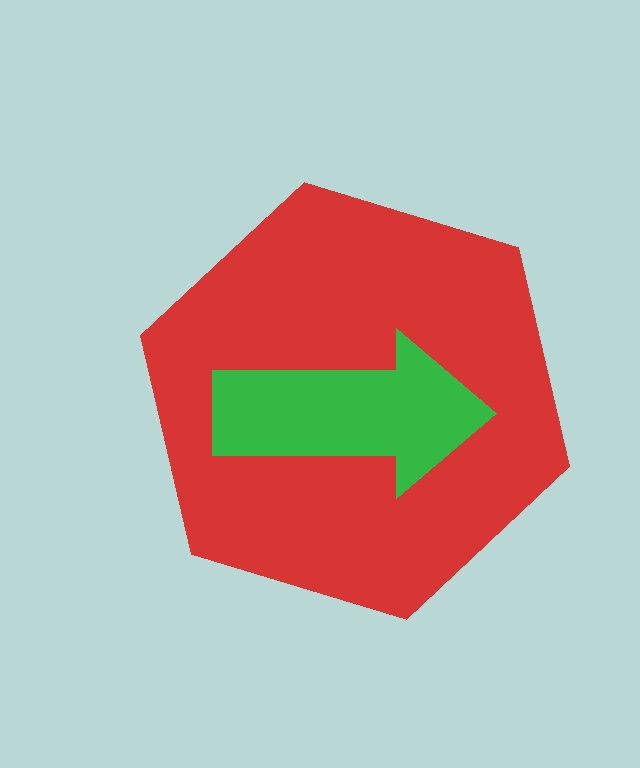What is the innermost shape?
The green arrow.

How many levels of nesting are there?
2.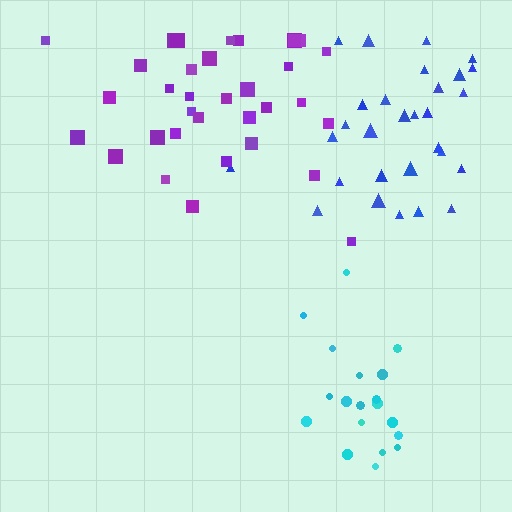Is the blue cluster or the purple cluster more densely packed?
Purple.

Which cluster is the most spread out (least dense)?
Blue.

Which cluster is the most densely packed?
Cyan.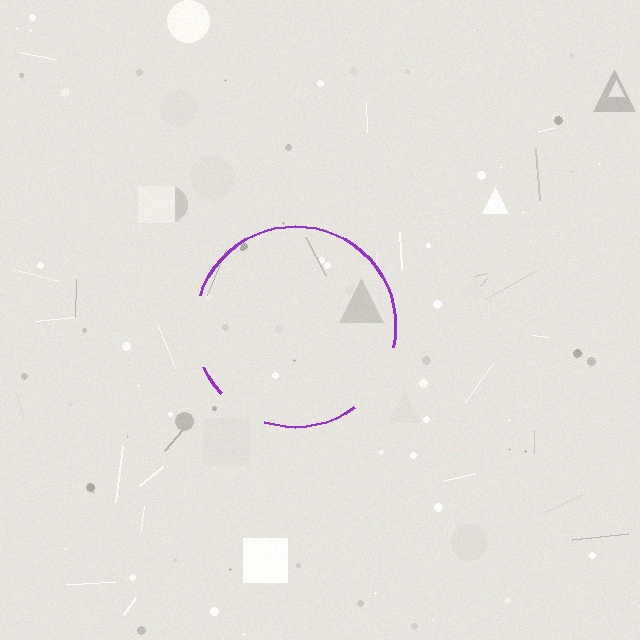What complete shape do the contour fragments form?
The contour fragments form a circle.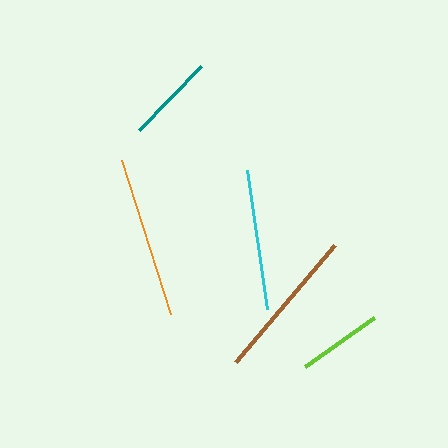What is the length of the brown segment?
The brown segment is approximately 153 pixels long.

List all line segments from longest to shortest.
From longest to shortest: orange, brown, cyan, teal, lime.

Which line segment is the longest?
The orange line is the longest at approximately 163 pixels.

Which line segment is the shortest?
The lime line is the shortest at approximately 84 pixels.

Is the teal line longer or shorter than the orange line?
The orange line is longer than the teal line.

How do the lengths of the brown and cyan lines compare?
The brown and cyan lines are approximately the same length.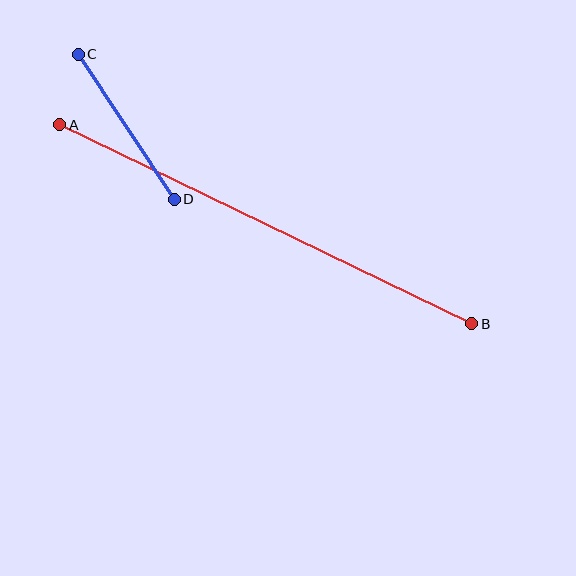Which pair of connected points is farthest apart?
Points A and B are farthest apart.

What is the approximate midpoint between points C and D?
The midpoint is at approximately (126, 127) pixels.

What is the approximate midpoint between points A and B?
The midpoint is at approximately (266, 224) pixels.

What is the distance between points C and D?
The distance is approximately 174 pixels.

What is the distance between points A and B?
The distance is approximately 458 pixels.